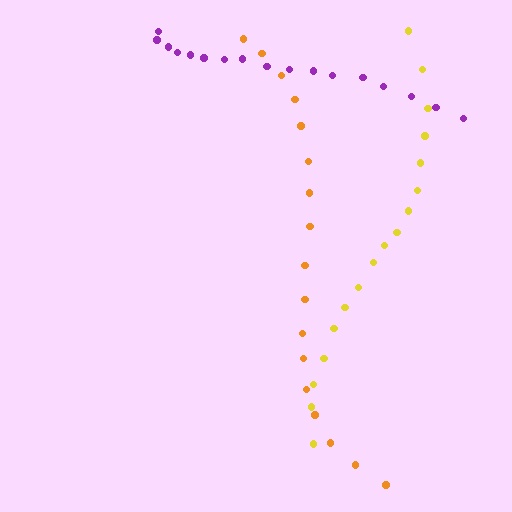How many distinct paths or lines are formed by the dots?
There are 3 distinct paths.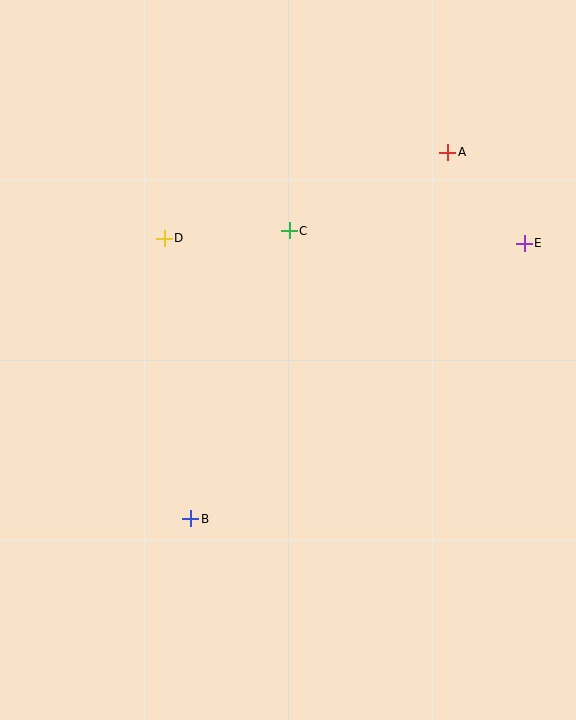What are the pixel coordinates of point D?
Point D is at (164, 238).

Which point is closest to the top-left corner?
Point D is closest to the top-left corner.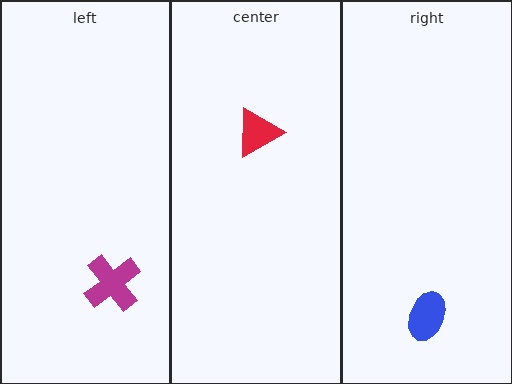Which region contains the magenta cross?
The left region.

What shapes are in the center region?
The red triangle.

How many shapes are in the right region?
1.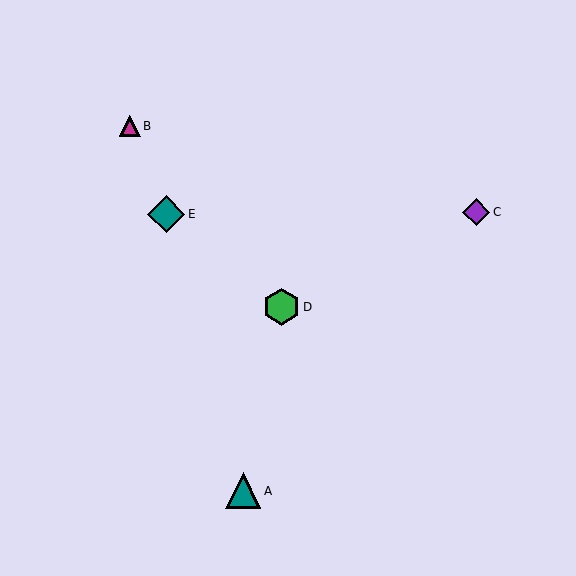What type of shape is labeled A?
Shape A is a teal triangle.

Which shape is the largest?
The teal diamond (labeled E) is the largest.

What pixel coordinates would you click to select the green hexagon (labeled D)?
Click at (281, 307) to select the green hexagon D.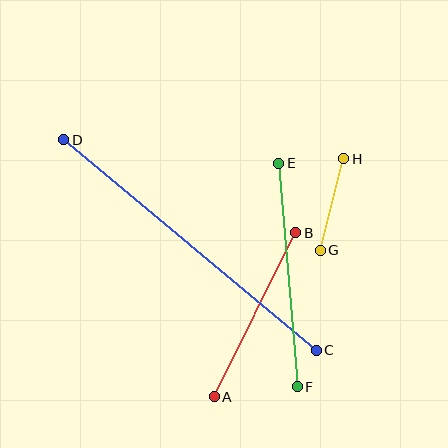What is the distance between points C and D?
The distance is approximately 329 pixels.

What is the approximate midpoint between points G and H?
The midpoint is at approximately (332, 205) pixels.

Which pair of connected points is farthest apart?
Points C and D are farthest apart.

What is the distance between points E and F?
The distance is approximately 224 pixels.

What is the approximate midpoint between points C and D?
The midpoint is at approximately (190, 245) pixels.